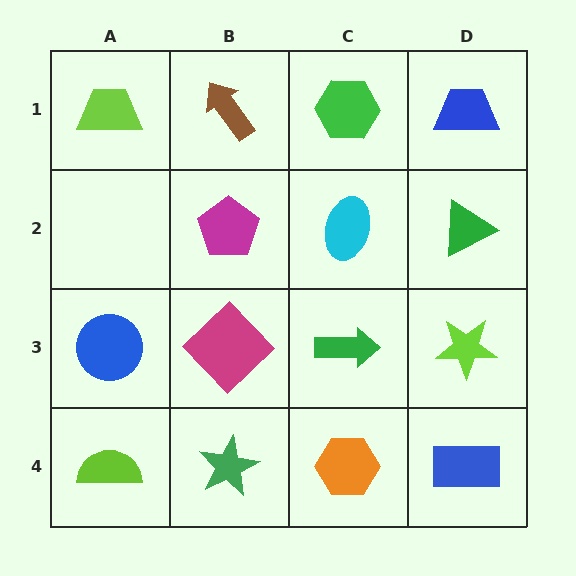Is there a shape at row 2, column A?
No, that cell is empty.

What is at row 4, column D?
A blue rectangle.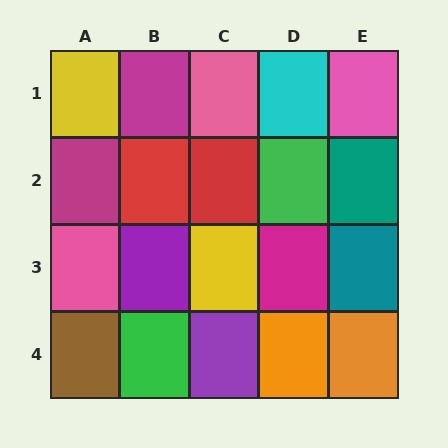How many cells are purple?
2 cells are purple.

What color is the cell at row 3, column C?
Yellow.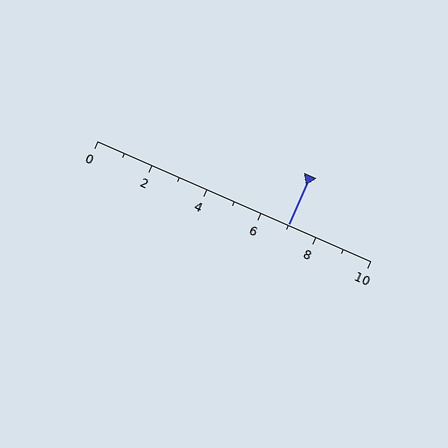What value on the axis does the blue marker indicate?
The marker indicates approximately 7.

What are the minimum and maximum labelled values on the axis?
The axis runs from 0 to 10.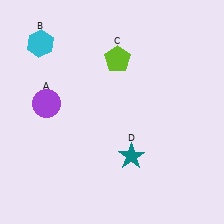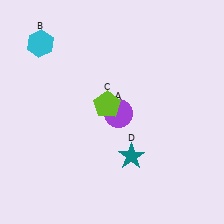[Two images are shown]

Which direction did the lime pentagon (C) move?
The lime pentagon (C) moved down.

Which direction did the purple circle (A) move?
The purple circle (A) moved right.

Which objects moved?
The objects that moved are: the purple circle (A), the lime pentagon (C).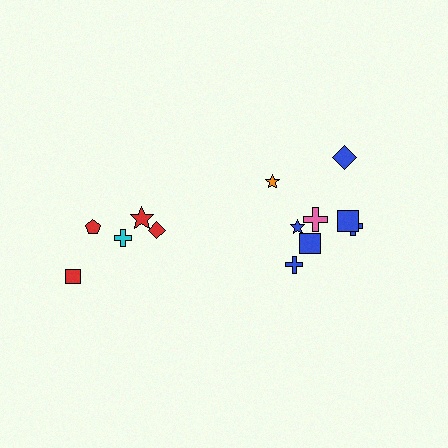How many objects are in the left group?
There are 5 objects.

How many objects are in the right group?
There are 8 objects.